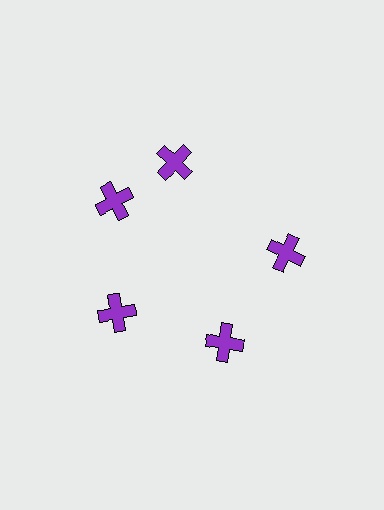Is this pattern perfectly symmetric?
No. The 5 purple crosses are arranged in a ring, but one element near the 1 o'clock position is rotated out of alignment along the ring, breaking the 5-fold rotational symmetry.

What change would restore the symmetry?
The symmetry would be restored by rotating it back into even spacing with its neighbors so that all 5 crosses sit at equal angles and equal distance from the center.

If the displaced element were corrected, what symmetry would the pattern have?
It would have 5-fold rotational symmetry — the pattern would map onto itself every 72 degrees.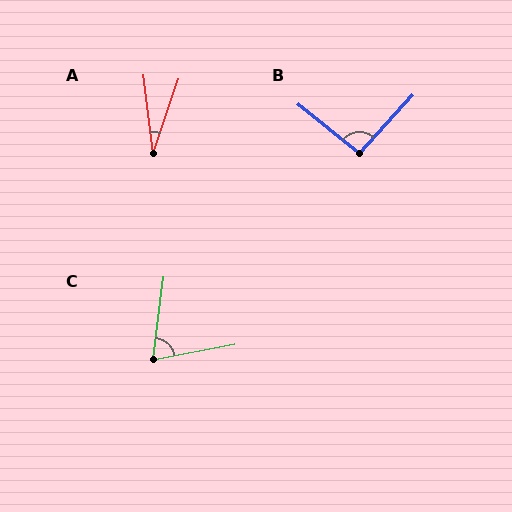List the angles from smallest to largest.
A (26°), C (72°), B (94°).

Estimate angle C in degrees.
Approximately 72 degrees.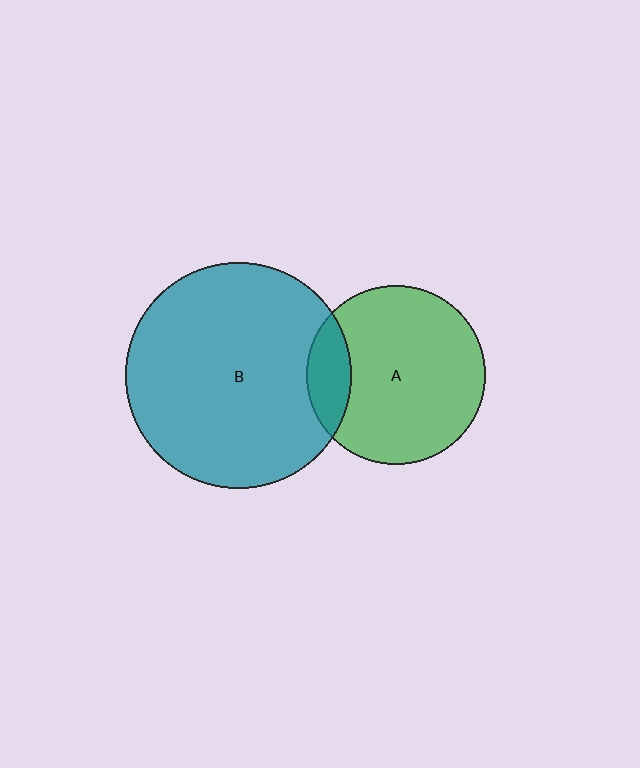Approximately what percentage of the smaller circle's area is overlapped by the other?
Approximately 15%.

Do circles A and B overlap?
Yes.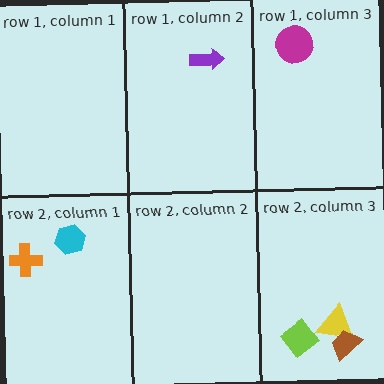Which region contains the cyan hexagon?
The row 2, column 1 region.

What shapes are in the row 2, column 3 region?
The yellow triangle, the brown trapezoid, the lime diamond.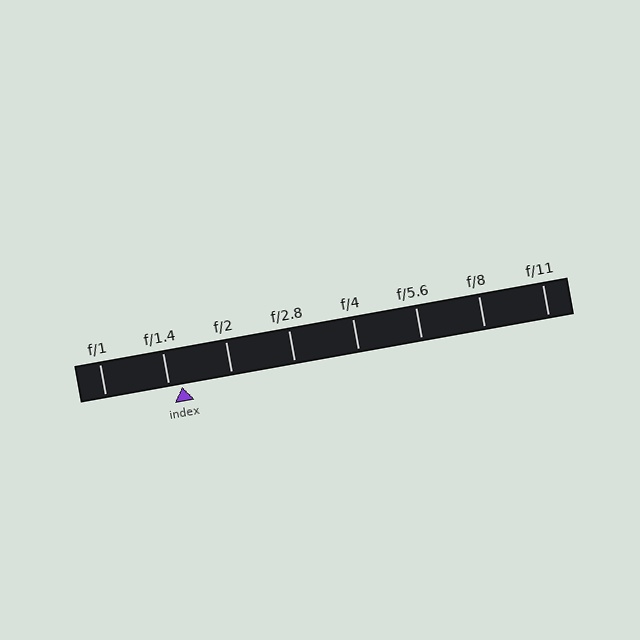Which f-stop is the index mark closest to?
The index mark is closest to f/1.4.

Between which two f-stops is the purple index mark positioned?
The index mark is between f/1.4 and f/2.